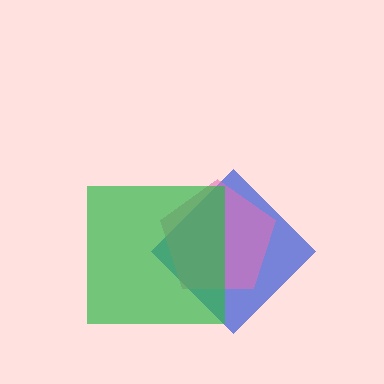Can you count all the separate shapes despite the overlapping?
Yes, there are 3 separate shapes.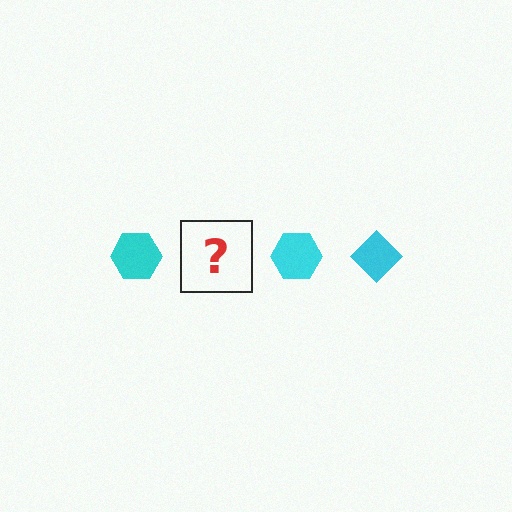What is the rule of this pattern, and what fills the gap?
The rule is that the pattern cycles through hexagon, diamond shapes in cyan. The gap should be filled with a cyan diamond.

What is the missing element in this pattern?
The missing element is a cyan diamond.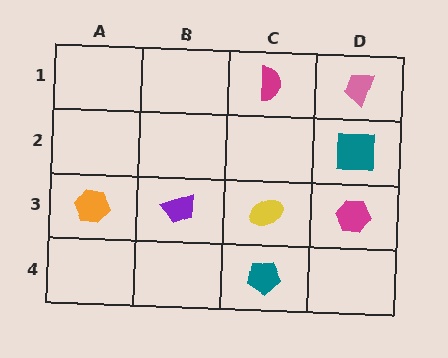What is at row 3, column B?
A purple trapezoid.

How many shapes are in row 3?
4 shapes.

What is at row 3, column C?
A yellow ellipse.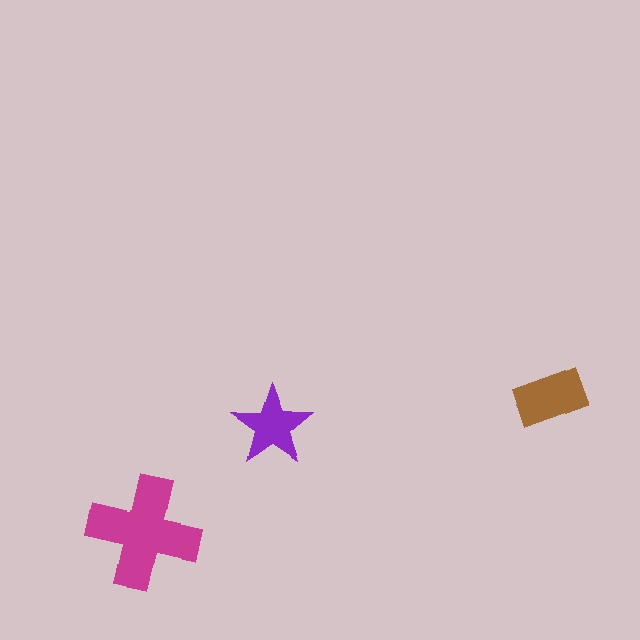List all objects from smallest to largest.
The purple star, the brown rectangle, the magenta cross.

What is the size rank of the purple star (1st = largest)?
3rd.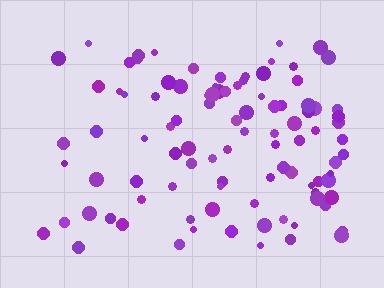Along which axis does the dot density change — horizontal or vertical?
Horizontal.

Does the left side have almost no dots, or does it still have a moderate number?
Still a moderate number, just noticeably fewer than the right.